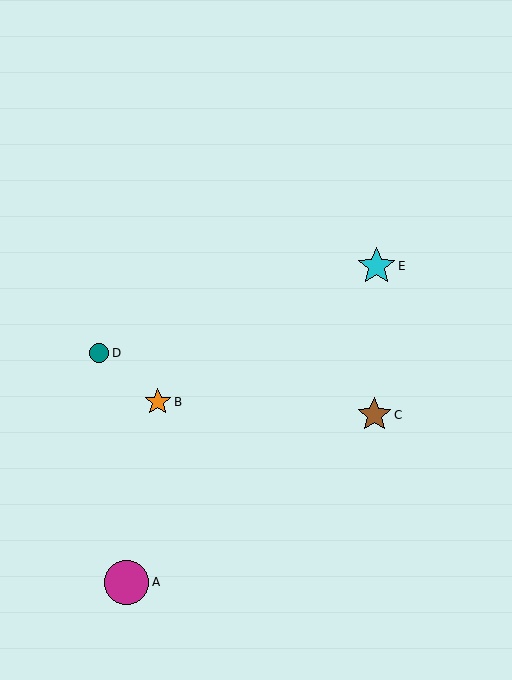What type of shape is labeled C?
Shape C is a brown star.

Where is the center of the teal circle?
The center of the teal circle is at (99, 353).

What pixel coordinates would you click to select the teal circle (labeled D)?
Click at (99, 353) to select the teal circle D.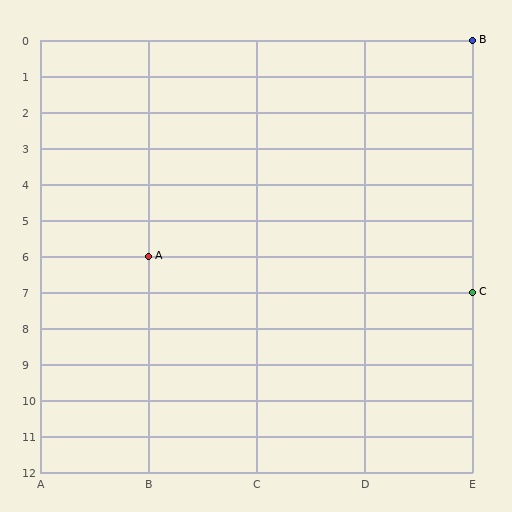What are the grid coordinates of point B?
Point B is at grid coordinates (E, 0).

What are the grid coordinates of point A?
Point A is at grid coordinates (B, 6).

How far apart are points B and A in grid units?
Points B and A are 3 columns and 6 rows apart (about 6.7 grid units diagonally).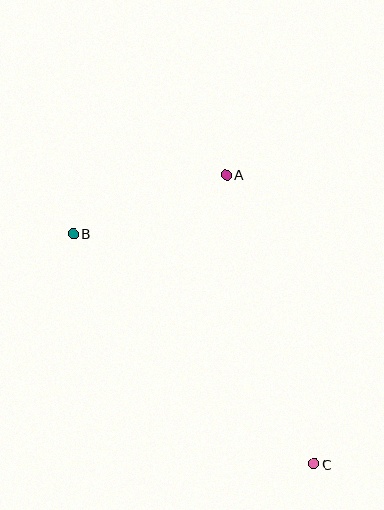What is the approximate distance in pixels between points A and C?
The distance between A and C is approximately 302 pixels.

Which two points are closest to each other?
Points A and B are closest to each other.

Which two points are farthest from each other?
Points B and C are farthest from each other.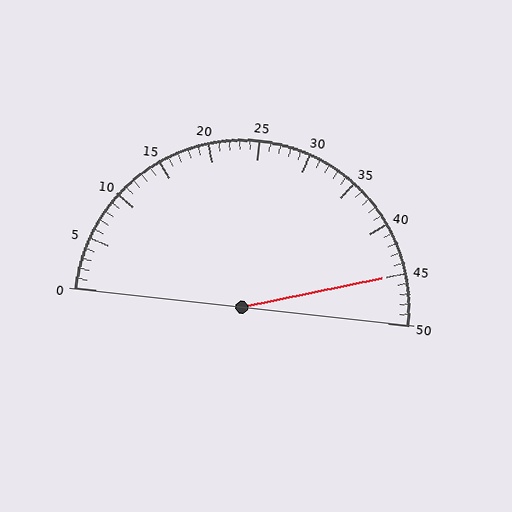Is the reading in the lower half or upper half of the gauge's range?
The reading is in the upper half of the range (0 to 50).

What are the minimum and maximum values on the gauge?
The gauge ranges from 0 to 50.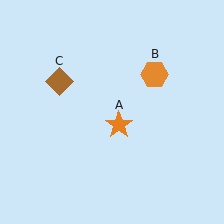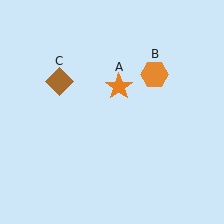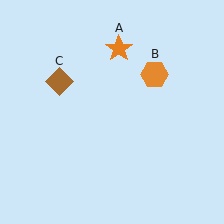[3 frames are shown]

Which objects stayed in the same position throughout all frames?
Orange hexagon (object B) and brown diamond (object C) remained stationary.